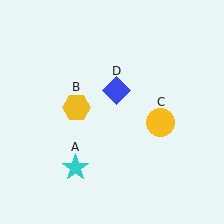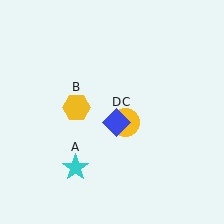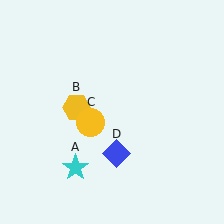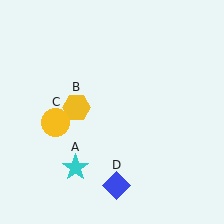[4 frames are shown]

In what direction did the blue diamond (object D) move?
The blue diamond (object D) moved down.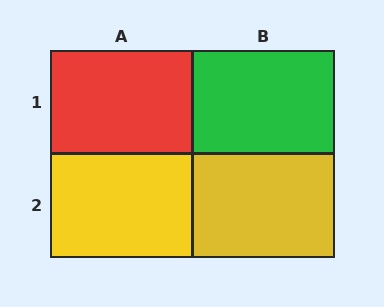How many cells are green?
1 cell is green.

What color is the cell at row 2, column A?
Yellow.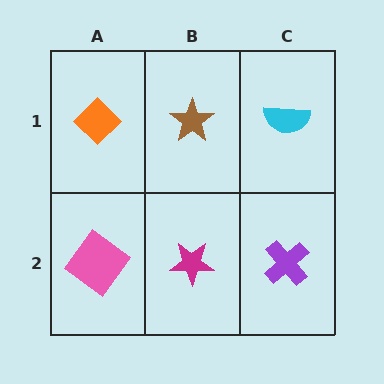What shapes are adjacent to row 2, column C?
A cyan semicircle (row 1, column C), a magenta star (row 2, column B).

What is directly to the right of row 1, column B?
A cyan semicircle.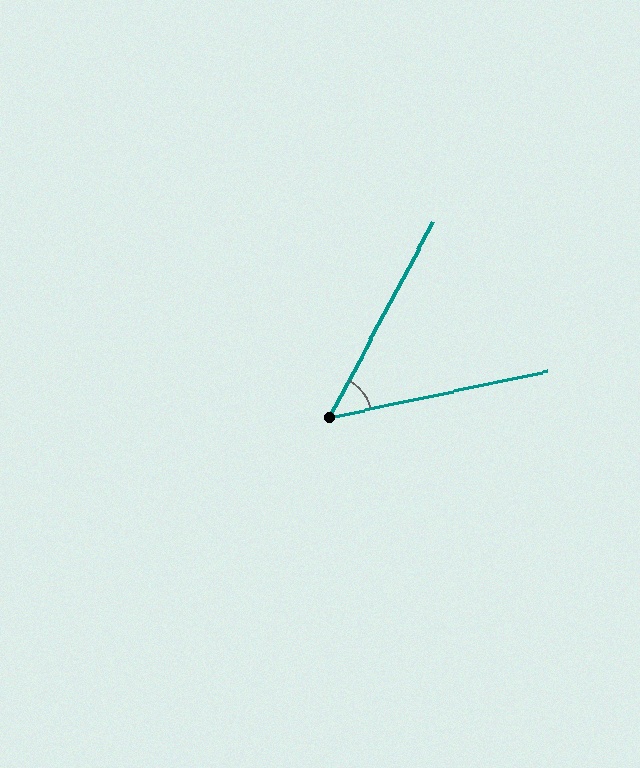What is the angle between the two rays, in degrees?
Approximately 50 degrees.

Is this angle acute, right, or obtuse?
It is acute.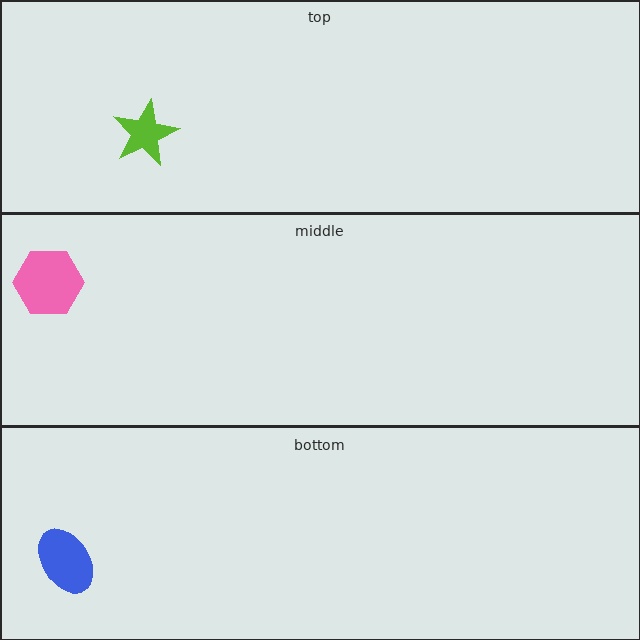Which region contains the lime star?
The top region.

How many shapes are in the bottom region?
1.